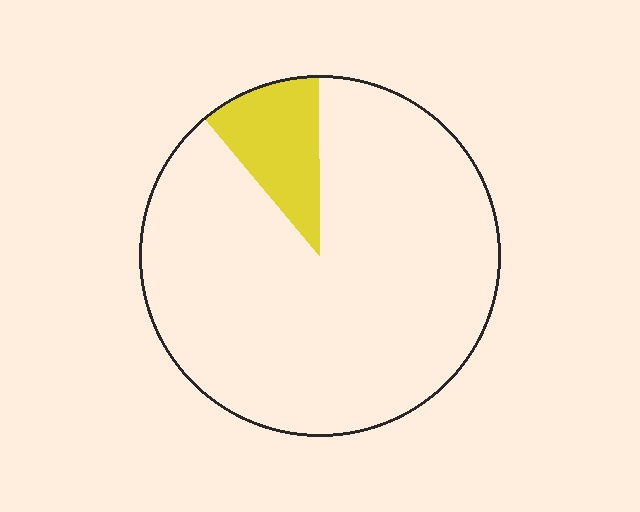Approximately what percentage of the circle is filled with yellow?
Approximately 10%.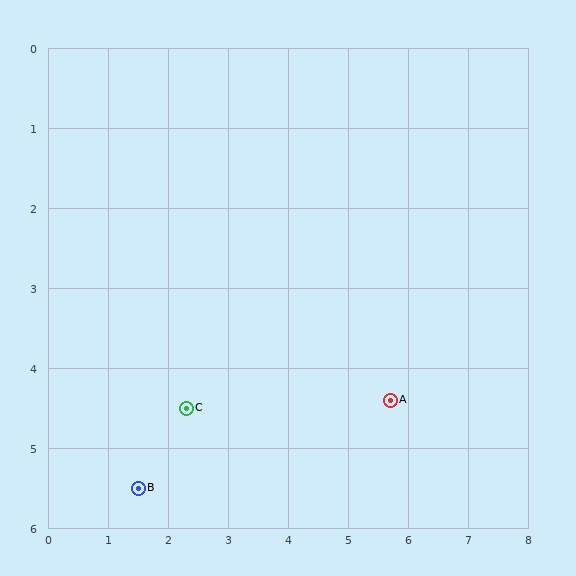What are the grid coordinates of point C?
Point C is at approximately (2.3, 4.5).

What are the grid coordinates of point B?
Point B is at approximately (1.5, 5.5).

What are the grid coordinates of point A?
Point A is at approximately (5.7, 4.4).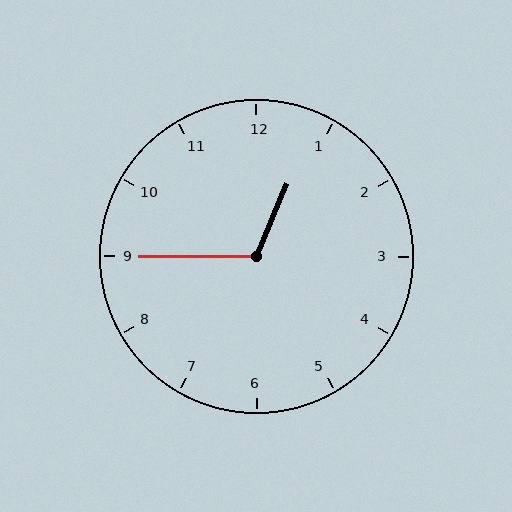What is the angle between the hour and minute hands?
Approximately 112 degrees.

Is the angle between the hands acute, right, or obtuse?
It is obtuse.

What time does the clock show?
12:45.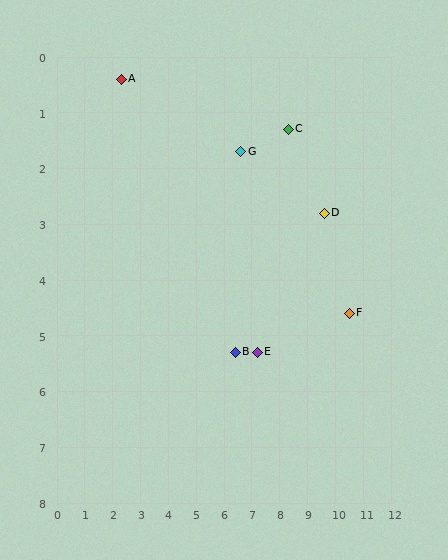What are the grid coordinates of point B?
Point B is at approximately (6.4, 5.3).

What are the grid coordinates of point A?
Point A is at approximately (2.3, 0.4).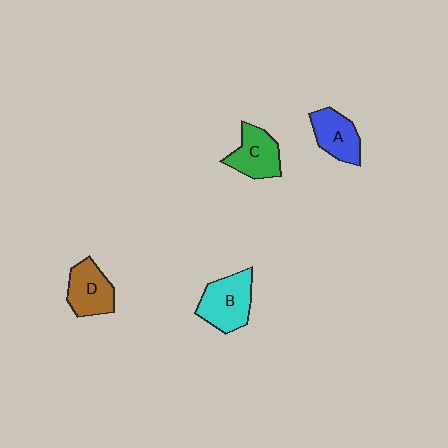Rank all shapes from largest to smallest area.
From largest to smallest: B (cyan), D (brown), C (green), A (blue).